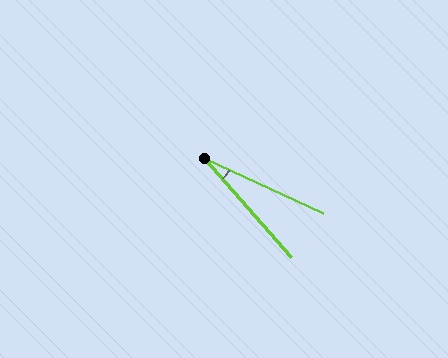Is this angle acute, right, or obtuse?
It is acute.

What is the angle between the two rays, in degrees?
Approximately 24 degrees.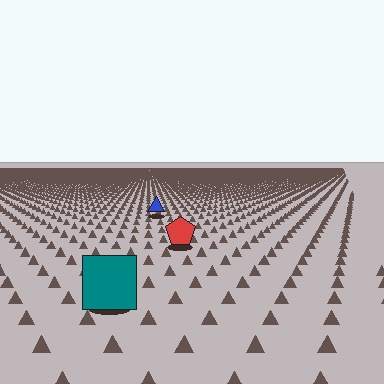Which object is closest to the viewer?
The teal square is closest. The texture marks near it are larger and more spread out.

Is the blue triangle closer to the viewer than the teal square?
No. The teal square is closer — you can tell from the texture gradient: the ground texture is coarser near it.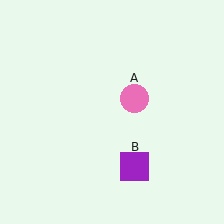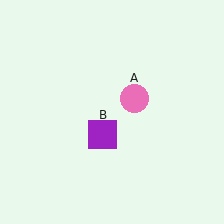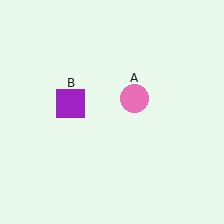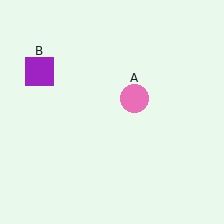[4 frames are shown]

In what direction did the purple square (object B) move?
The purple square (object B) moved up and to the left.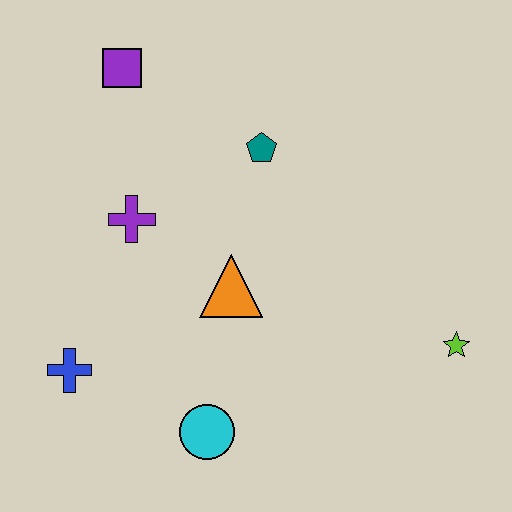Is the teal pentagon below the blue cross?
No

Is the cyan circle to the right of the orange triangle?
No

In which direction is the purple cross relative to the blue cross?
The purple cross is above the blue cross.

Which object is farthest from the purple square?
The lime star is farthest from the purple square.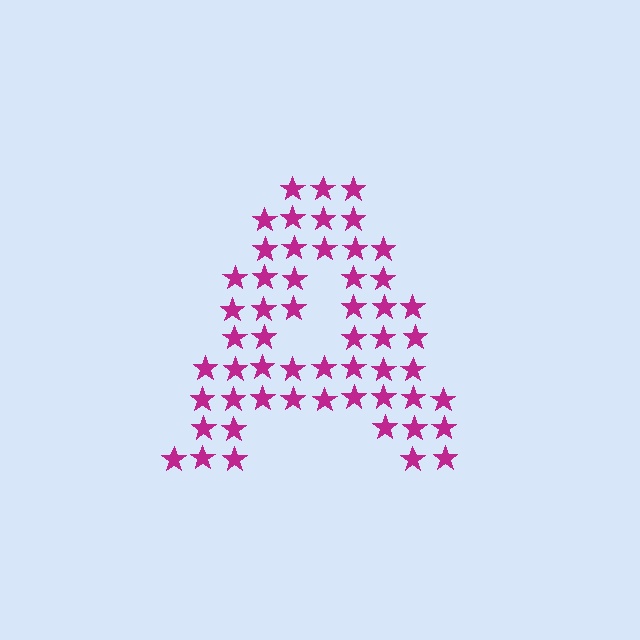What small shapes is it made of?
It is made of small stars.